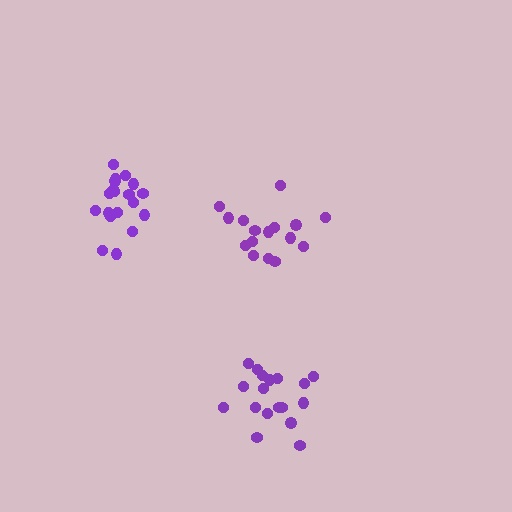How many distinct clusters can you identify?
There are 3 distinct clusters.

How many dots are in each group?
Group 1: 19 dots, Group 2: 18 dots, Group 3: 16 dots (53 total).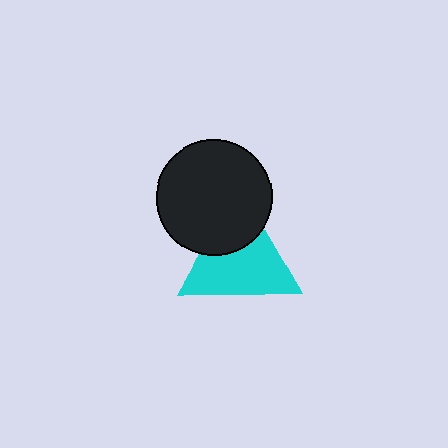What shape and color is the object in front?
The object in front is a black circle.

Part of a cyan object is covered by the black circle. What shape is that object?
It is a triangle.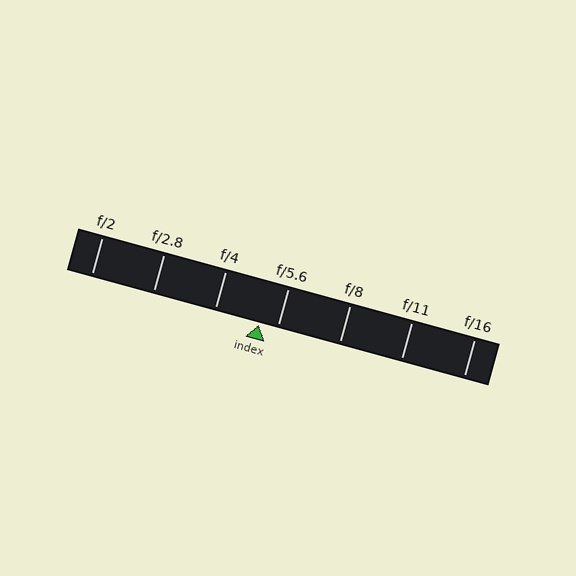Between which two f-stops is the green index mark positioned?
The index mark is between f/4 and f/5.6.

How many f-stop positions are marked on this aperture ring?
There are 7 f-stop positions marked.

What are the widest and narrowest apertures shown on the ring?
The widest aperture shown is f/2 and the narrowest is f/16.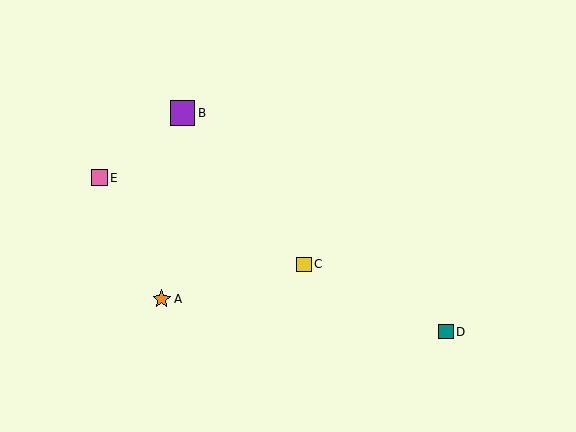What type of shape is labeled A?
Shape A is an orange star.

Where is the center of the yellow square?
The center of the yellow square is at (304, 264).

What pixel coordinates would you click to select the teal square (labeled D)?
Click at (446, 332) to select the teal square D.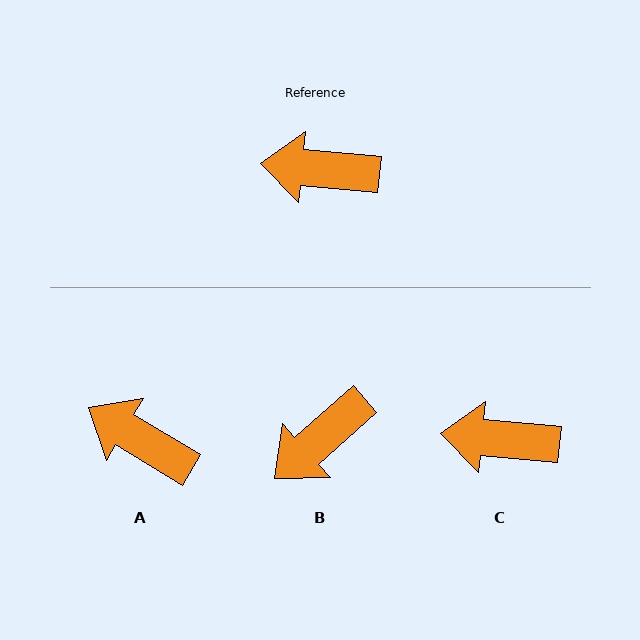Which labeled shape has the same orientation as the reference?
C.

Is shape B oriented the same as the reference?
No, it is off by about 47 degrees.